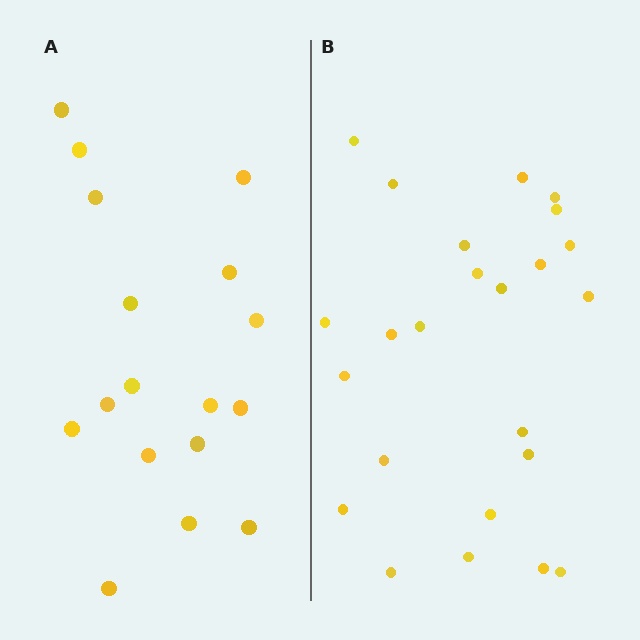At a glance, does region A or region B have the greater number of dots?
Region B (the right region) has more dots.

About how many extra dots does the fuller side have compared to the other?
Region B has roughly 8 or so more dots than region A.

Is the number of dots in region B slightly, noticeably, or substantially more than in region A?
Region B has noticeably more, but not dramatically so. The ratio is roughly 1.4 to 1.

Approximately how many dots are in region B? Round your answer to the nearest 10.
About 20 dots. (The exact count is 24, which rounds to 20.)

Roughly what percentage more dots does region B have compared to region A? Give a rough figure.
About 40% more.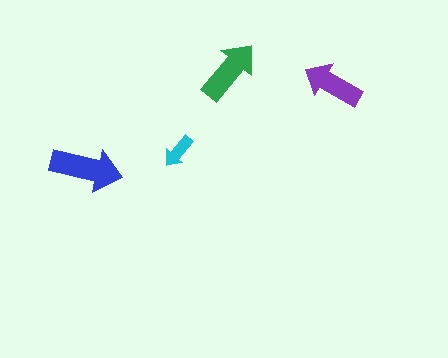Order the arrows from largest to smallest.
the blue one, the green one, the purple one, the cyan one.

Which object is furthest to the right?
The purple arrow is rightmost.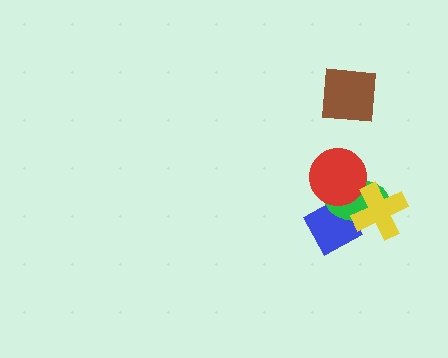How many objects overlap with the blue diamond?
3 objects overlap with the blue diamond.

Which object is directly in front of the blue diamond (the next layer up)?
The green ellipse is directly in front of the blue diamond.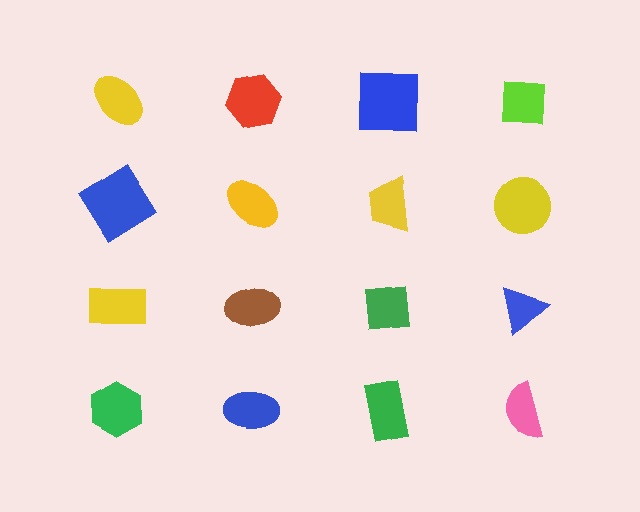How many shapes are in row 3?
4 shapes.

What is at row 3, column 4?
A blue triangle.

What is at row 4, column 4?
A pink semicircle.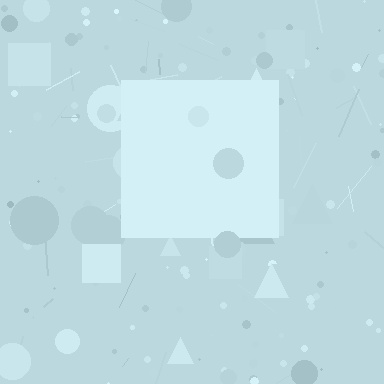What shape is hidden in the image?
A square is hidden in the image.